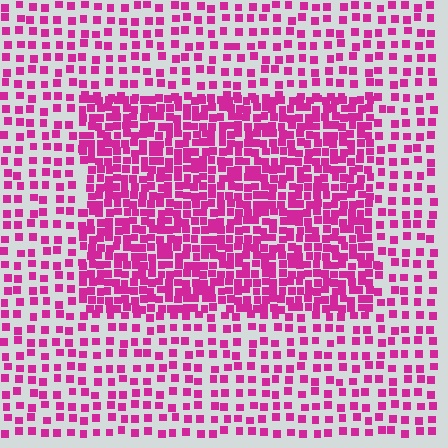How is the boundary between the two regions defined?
The boundary is defined by a change in element density (approximately 2.2x ratio). All elements are the same color, size, and shape.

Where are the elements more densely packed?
The elements are more densely packed inside the rectangle boundary.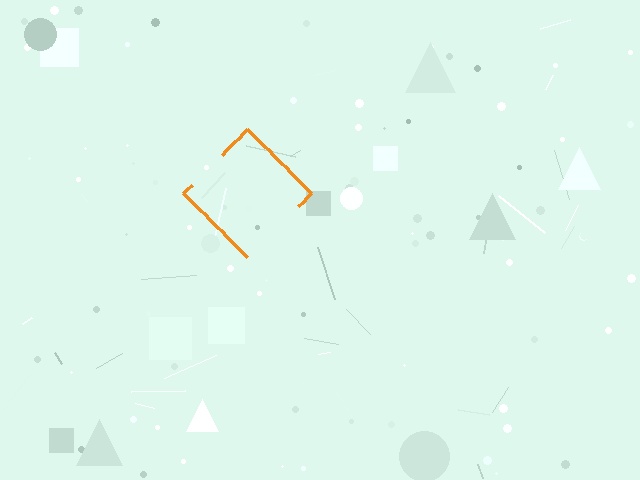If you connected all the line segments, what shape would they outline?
They would outline a diamond.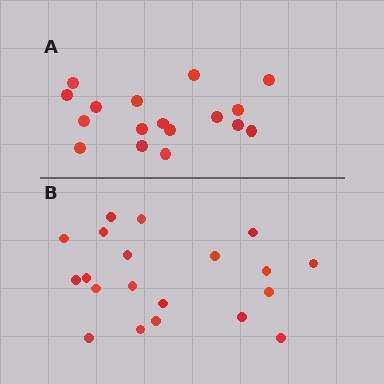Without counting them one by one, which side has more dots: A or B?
Region B (the bottom region) has more dots.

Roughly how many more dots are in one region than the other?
Region B has just a few more — roughly 2 or 3 more dots than region A.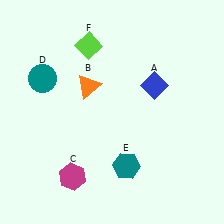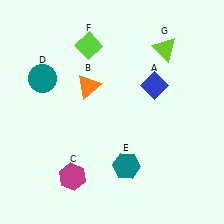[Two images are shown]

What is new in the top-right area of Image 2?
A lime triangle (G) was added in the top-right area of Image 2.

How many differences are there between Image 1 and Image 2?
There is 1 difference between the two images.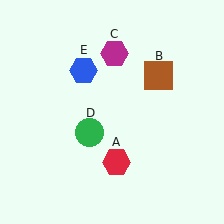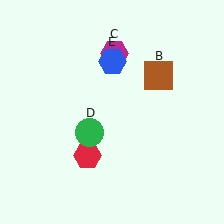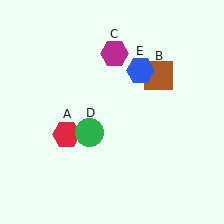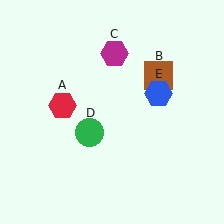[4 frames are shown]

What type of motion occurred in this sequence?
The red hexagon (object A), blue hexagon (object E) rotated clockwise around the center of the scene.